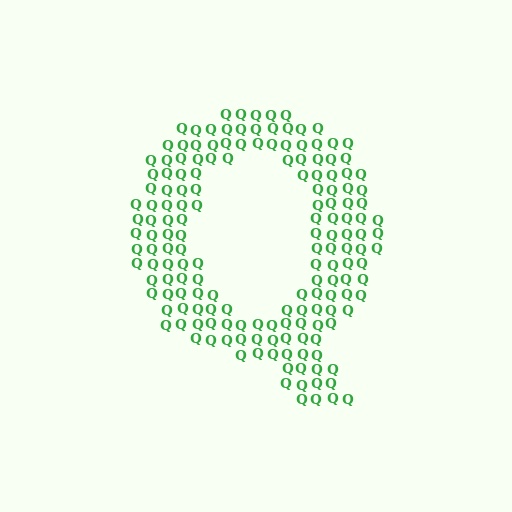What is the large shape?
The large shape is the letter Q.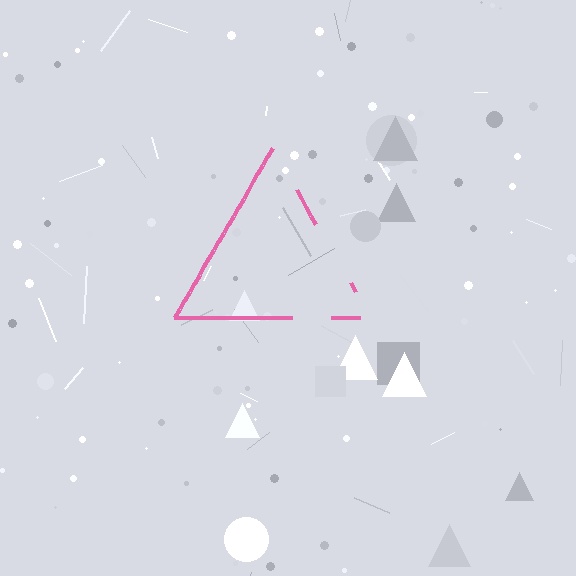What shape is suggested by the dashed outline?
The dashed outline suggests a triangle.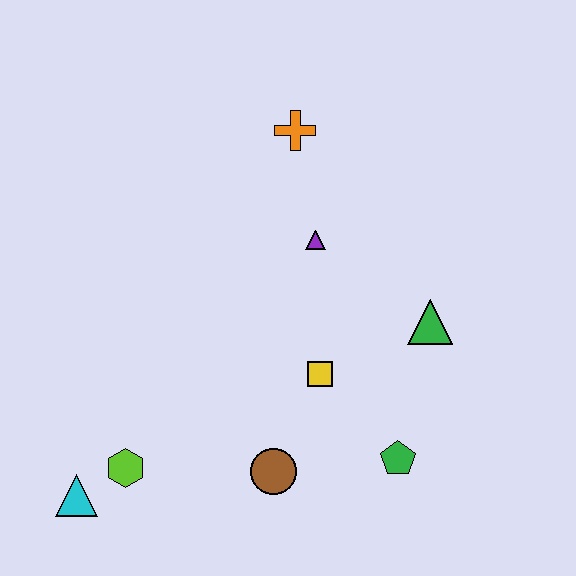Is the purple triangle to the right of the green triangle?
No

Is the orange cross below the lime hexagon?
No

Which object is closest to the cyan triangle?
The lime hexagon is closest to the cyan triangle.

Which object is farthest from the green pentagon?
The orange cross is farthest from the green pentagon.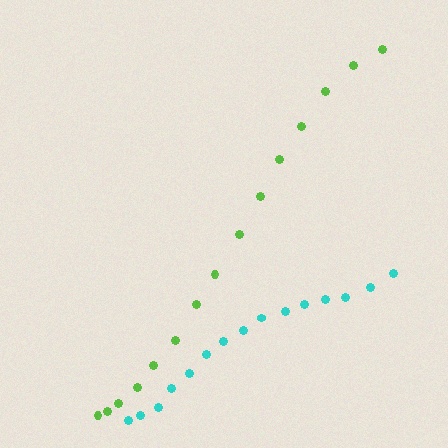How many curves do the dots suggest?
There are 2 distinct paths.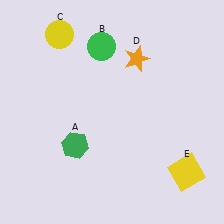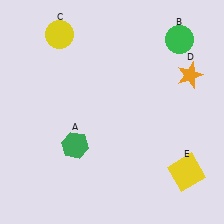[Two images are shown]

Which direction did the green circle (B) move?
The green circle (B) moved right.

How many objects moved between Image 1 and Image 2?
2 objects moved between the two images.